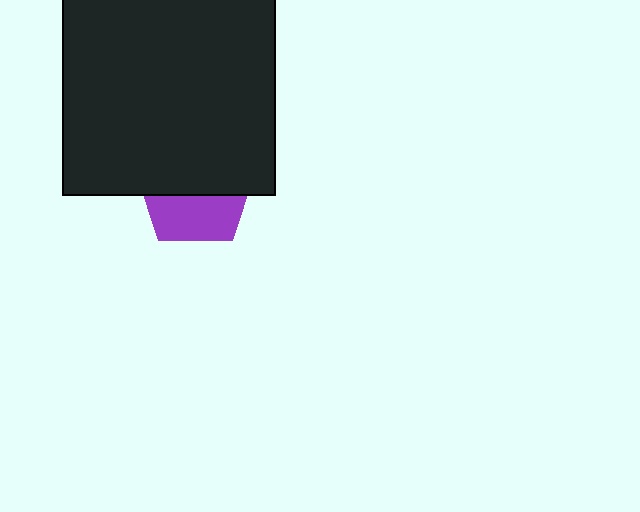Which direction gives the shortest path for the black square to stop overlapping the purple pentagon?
Moving up gives the shortest separation.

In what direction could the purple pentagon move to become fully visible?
The purple pentagon could move down. That would shift it out from behind the black square entirely.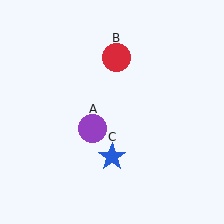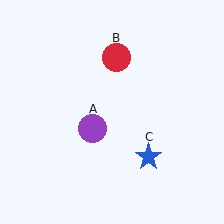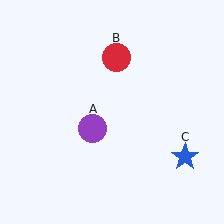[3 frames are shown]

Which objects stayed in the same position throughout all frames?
Purple circle (object A) and red circle (object B) remained stationary.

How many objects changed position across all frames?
1 object changed position: blue star (object C).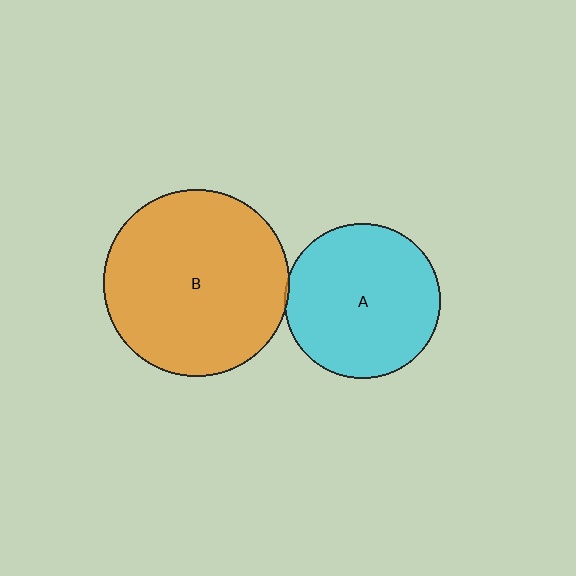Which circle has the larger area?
Circle B (orange).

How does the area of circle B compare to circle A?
Approximately 1.4 times.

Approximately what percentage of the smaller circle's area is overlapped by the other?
Approximately 5%.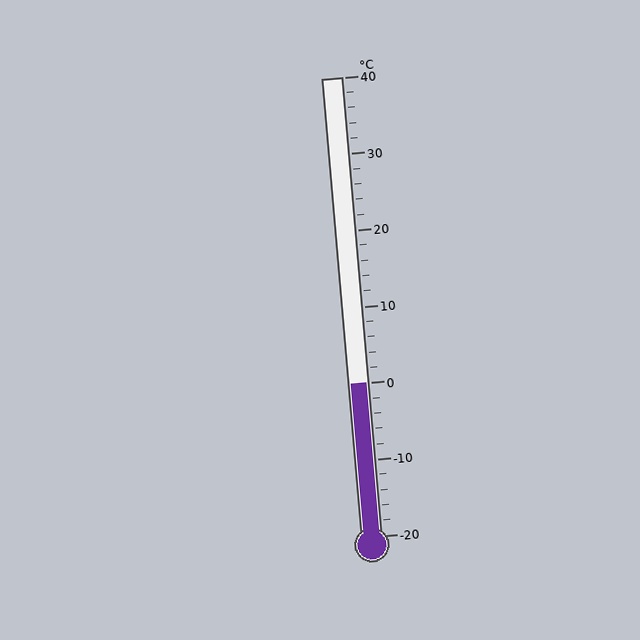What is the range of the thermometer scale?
The thermometer scale ranges from -20°C to 40°C.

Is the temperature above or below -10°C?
The temperature is above -10°C.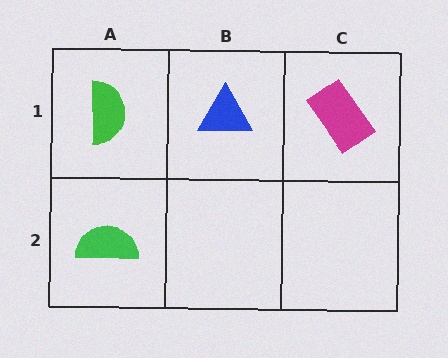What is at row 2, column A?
A green semicircle.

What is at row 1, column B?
A blue triangle.